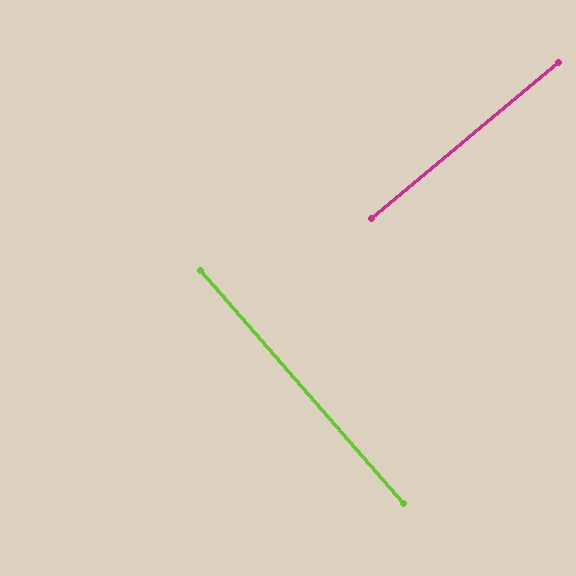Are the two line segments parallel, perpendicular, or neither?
Perpendicular — they meet at approximately 89°.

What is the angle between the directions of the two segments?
Approximately 89 degrees.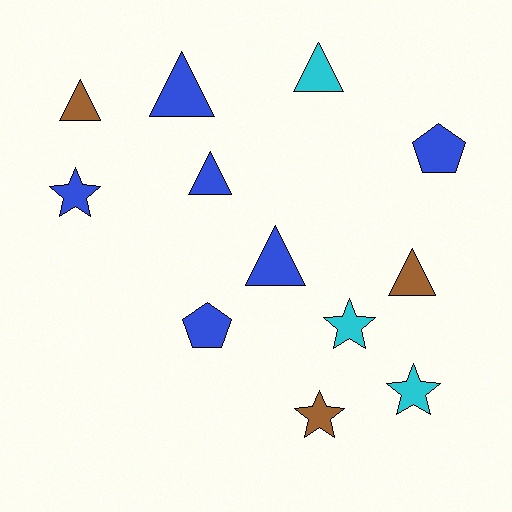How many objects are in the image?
There are 12 objects.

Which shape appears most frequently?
Triangle, with 6 objects.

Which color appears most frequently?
Blue, with 6 objects.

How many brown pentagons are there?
There are no brown pentagons.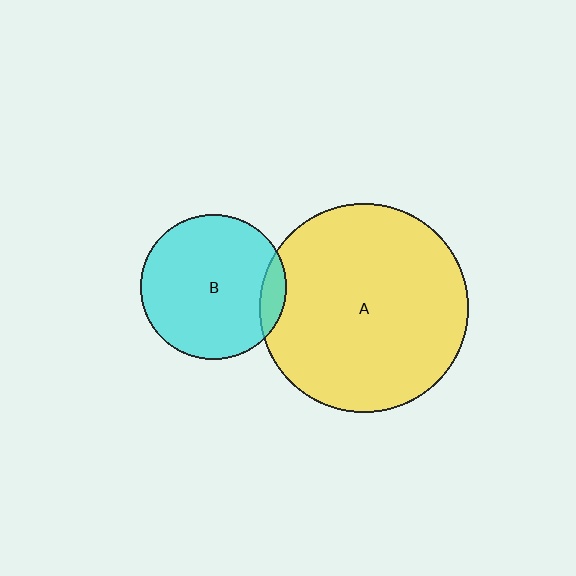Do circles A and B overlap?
Yes.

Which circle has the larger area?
Circle A (yellow).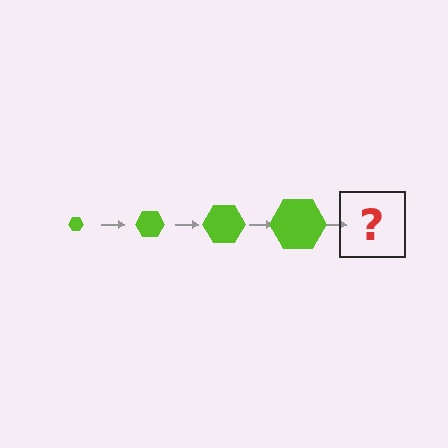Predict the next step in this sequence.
The next step is a lime hexagon, larger than the previous one.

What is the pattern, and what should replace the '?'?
The pattern is that the hexagon gets progressively larger each step. The '?' should be a lime hexagon, larger than the previous one.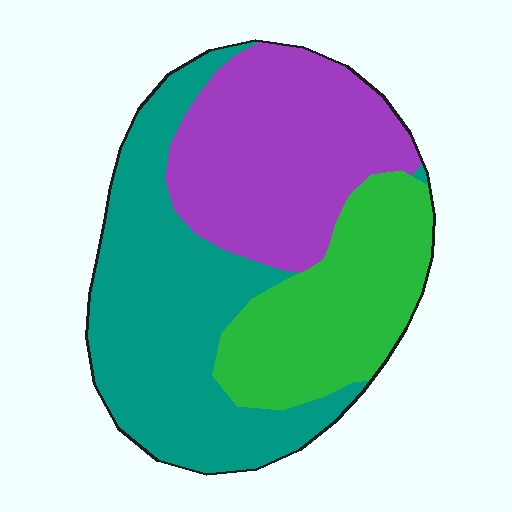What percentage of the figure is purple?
Purple takes up about one third (1/3) of the figure.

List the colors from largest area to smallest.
From largest to smallest: teal, purple, green.